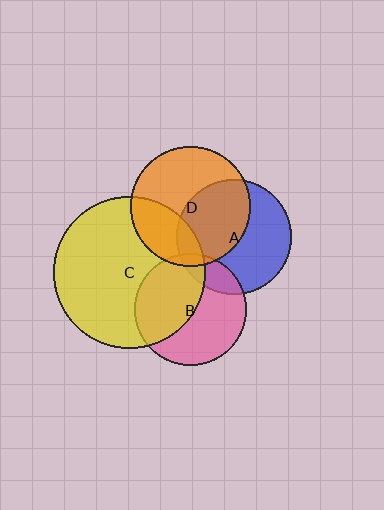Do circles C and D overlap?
Yes.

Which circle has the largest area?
Circle C (yellow).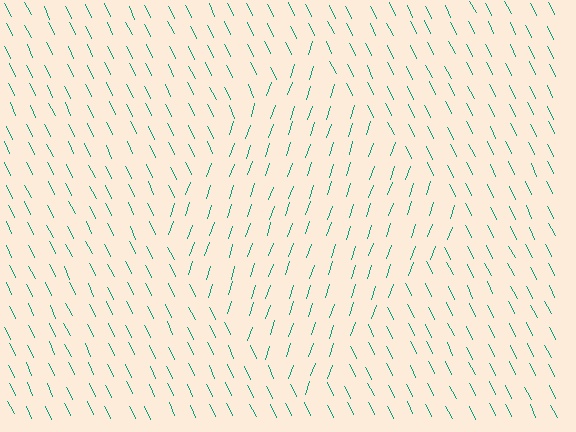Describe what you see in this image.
The image is filled with small teal line segments. A diamond region in the image has lines oriented differently from the surrounding lines, creating a visible texture boundary.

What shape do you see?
I see a diamond.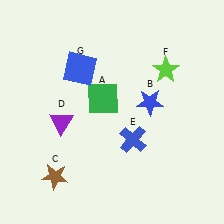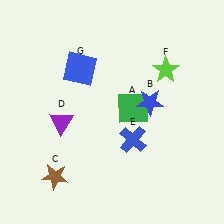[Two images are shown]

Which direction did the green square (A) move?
The green square (A) moved right.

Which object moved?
The green square (A) moved right.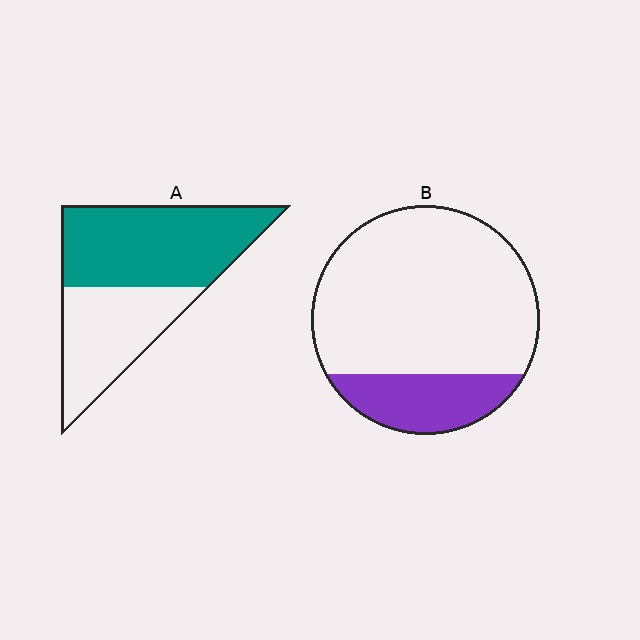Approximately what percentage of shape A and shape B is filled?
A is approximately 60% and B is approximately 20%.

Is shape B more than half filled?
No.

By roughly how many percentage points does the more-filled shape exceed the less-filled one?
By roughly 35 percentage points (A over B).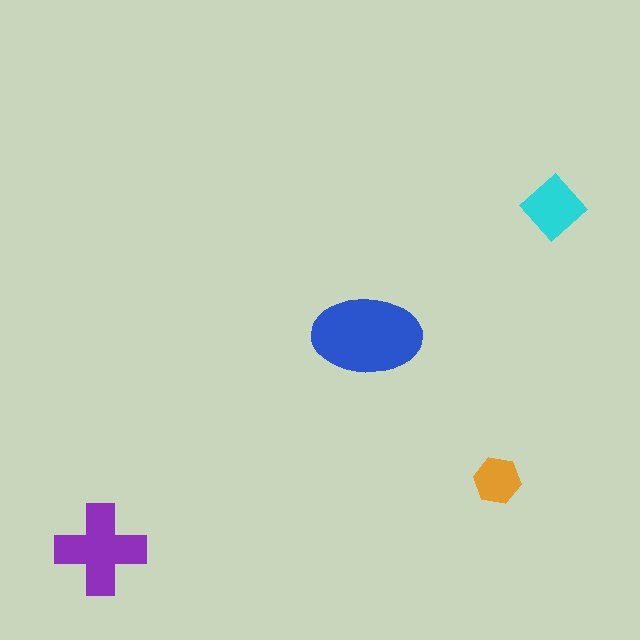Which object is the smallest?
The orange hexagon.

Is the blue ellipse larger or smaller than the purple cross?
Larger.